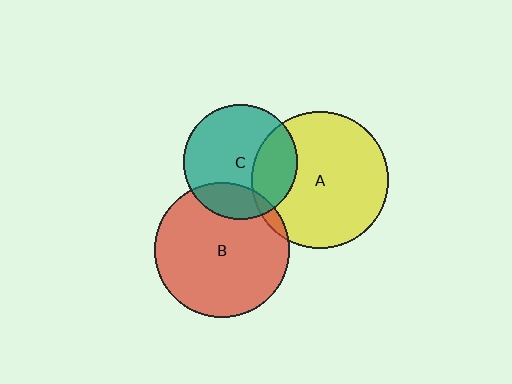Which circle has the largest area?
Circle A (yellow).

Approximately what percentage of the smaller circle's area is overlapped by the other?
Approximately 20%.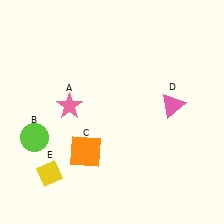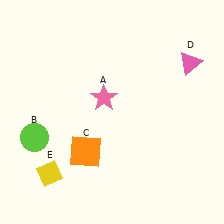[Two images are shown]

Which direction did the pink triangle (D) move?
The pink triangle (D) moved up.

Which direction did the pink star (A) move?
The pink star (A) moved right.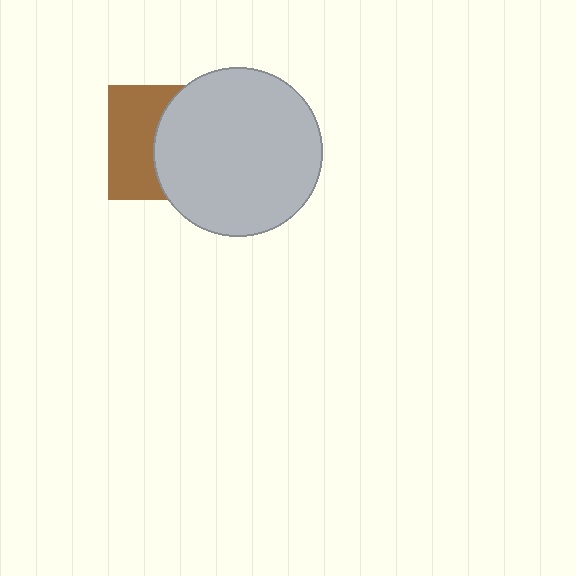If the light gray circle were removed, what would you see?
You would see the complete brown square.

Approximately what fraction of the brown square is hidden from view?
Roughly 54% of the brown square is hidden behind the light gray circle.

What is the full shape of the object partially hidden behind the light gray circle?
The partially hidden object is a brown square.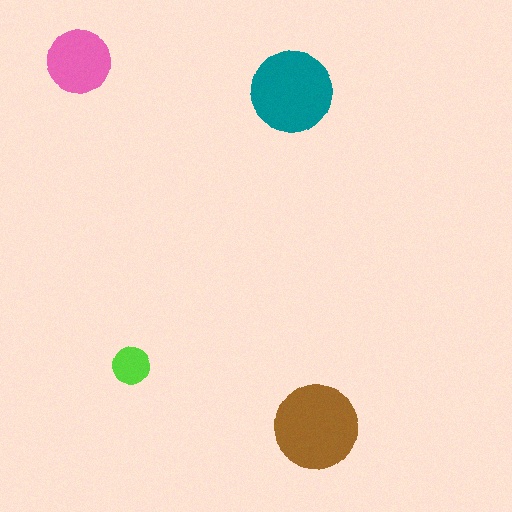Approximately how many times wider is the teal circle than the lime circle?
About 2 times wider.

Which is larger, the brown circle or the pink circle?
The brown one.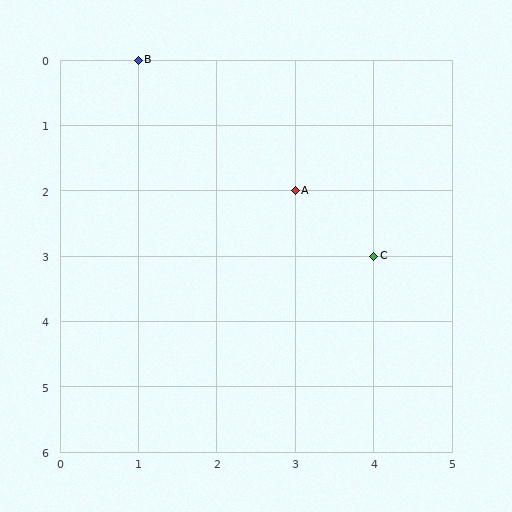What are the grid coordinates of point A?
Point A is at grid coordinates (3, 2).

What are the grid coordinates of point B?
Point B is at grid coordinates (1, 0).